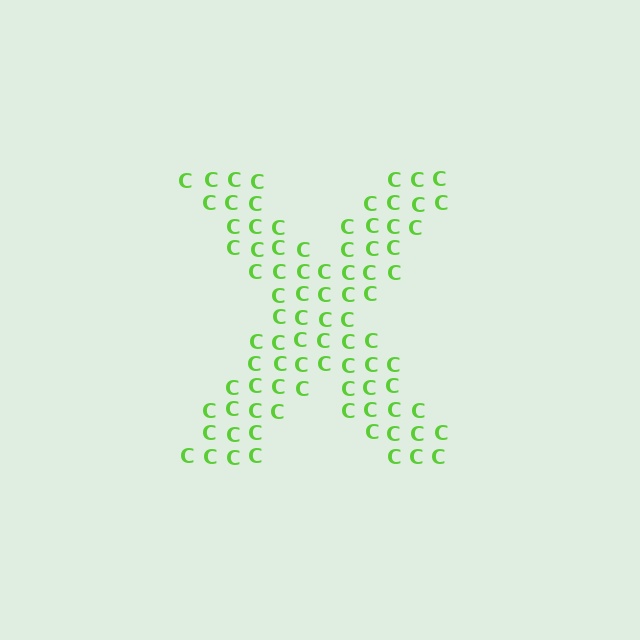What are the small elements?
The small elements are letter C's.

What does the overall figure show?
The overall figure shows the letter X.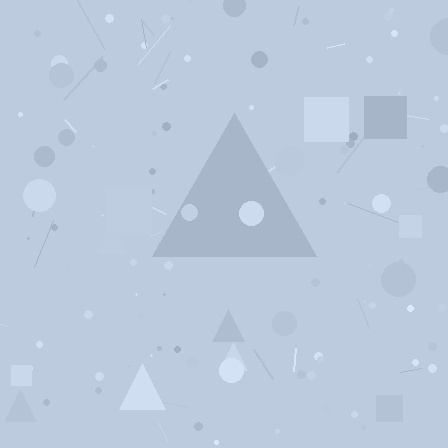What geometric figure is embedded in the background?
A triangle is embedded in the background.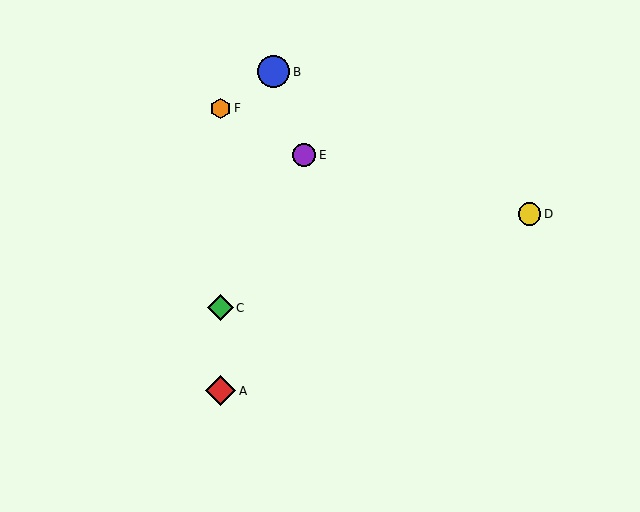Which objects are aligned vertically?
Objects A, C, F are aligned vertically.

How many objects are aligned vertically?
3 objects (A, C, F) are aligned vertically.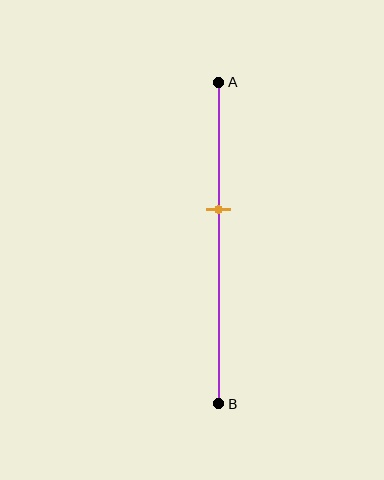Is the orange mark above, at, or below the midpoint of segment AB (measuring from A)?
The orange mark is above the midpoint of segment AB.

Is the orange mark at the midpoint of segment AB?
No, the mark is at about 40% from A, not at the 50% midpoint.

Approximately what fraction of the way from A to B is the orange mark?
The orange mark is approximately 40% of the way from A to B.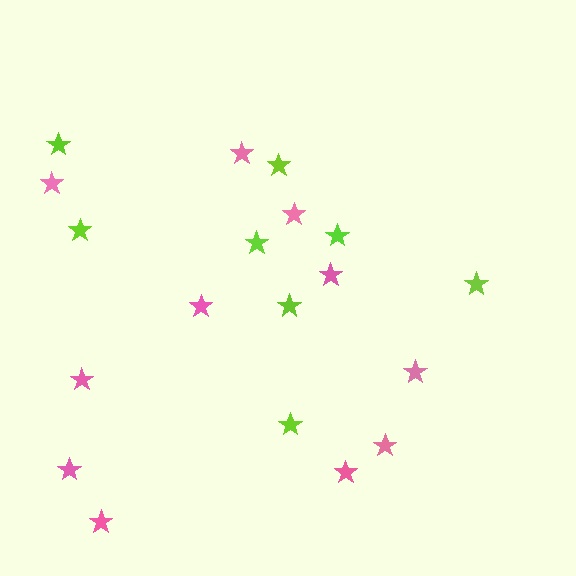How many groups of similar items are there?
There are 2 groups: one group of pink stars (11) and one group of lime stars (8).